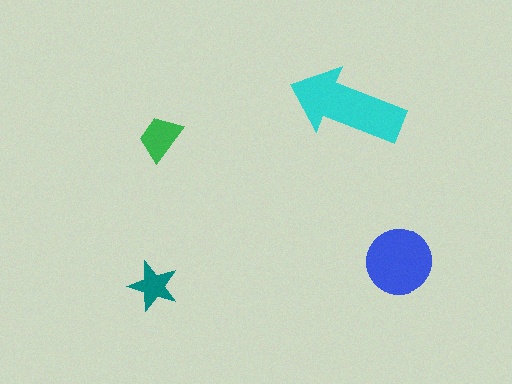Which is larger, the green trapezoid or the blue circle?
The blue circle.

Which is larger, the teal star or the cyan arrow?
The cyan arrow.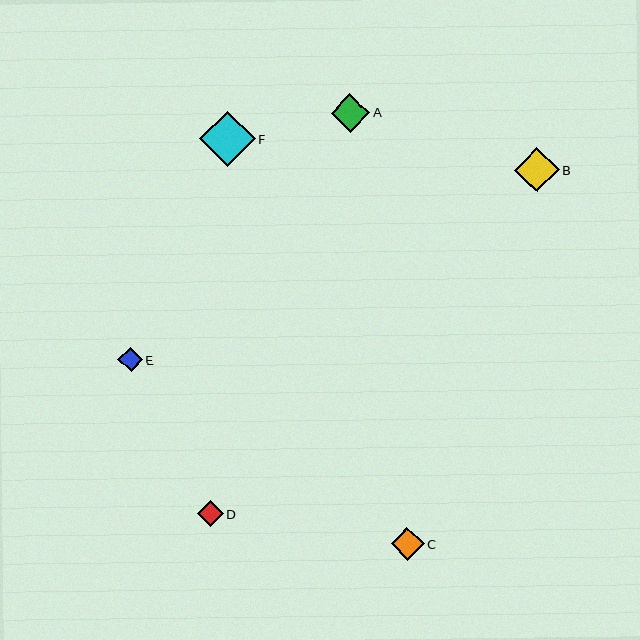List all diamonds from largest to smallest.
From largest to smallest: F, B, A, C, D, E.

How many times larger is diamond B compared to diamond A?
Diamond B is approximately 1.2 times the size of diamond A.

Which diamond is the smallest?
Diamond E is the smallest with a size of approximately 24 pixels.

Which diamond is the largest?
Diamond F is the largest with a size of approximately 55 pixels.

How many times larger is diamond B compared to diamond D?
Diamond B is approximately 1.7 times the size of diamond D.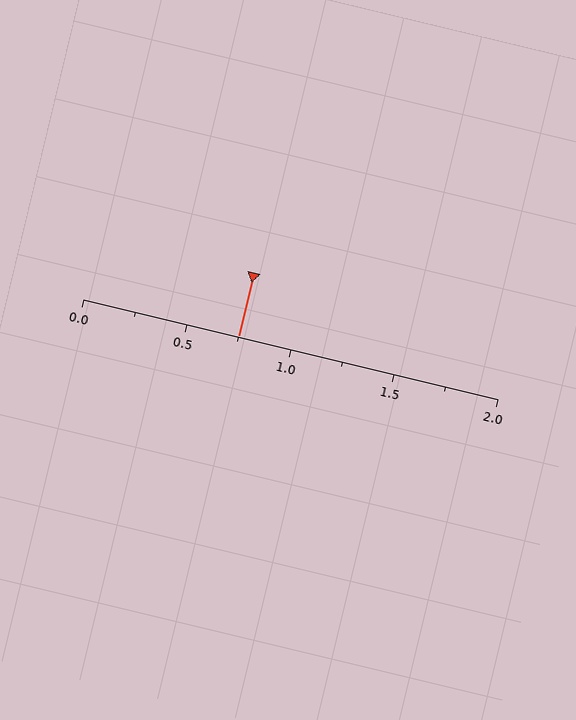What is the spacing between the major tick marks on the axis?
The major ticks are spaced 0.5 apart.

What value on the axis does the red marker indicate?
The marker indicates approximately 0.75.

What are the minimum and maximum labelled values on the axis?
The axis runs from 0.0 to 2.0.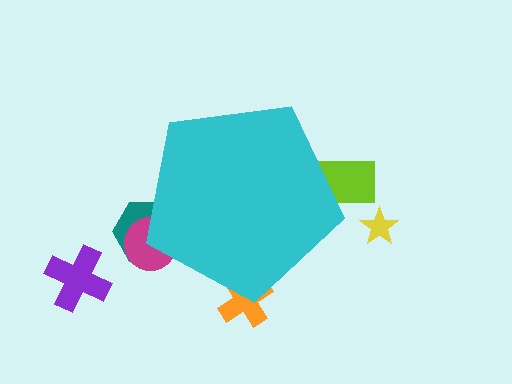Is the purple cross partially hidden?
No, the purple cross is fully visible.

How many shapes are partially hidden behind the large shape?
4 shapes are partially hidden.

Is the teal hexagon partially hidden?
Yes, the teal hexagon is partially hidden behind the cyan pentagon.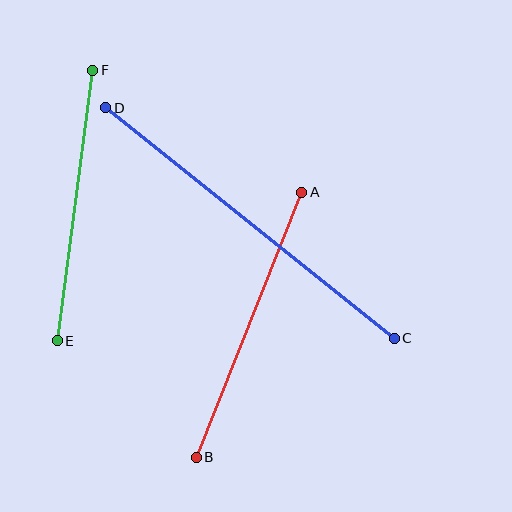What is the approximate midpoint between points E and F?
The midpoint is at approximately (75, 206) pixels.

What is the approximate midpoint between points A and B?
The midpoint is at approximately (249, 325) pixels.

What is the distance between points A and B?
The distance is approximately 285 pixels.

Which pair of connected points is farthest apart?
Points C and D are farthest apart.